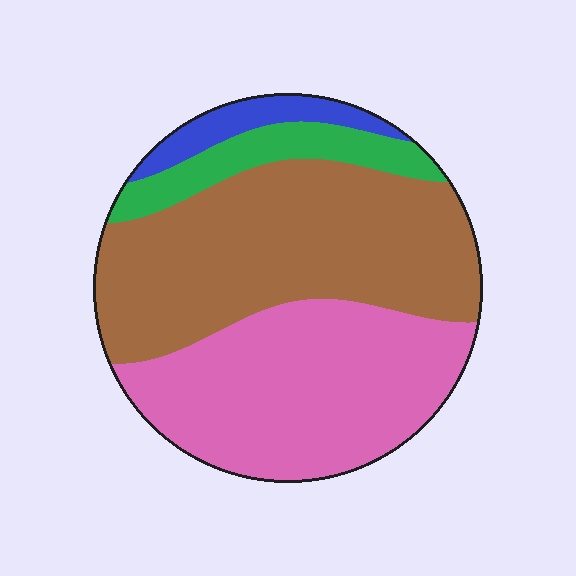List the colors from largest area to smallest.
From largest to smallest: brown, pink, green, blue.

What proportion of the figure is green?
Green takes up about one tenth (1/10) of the figure.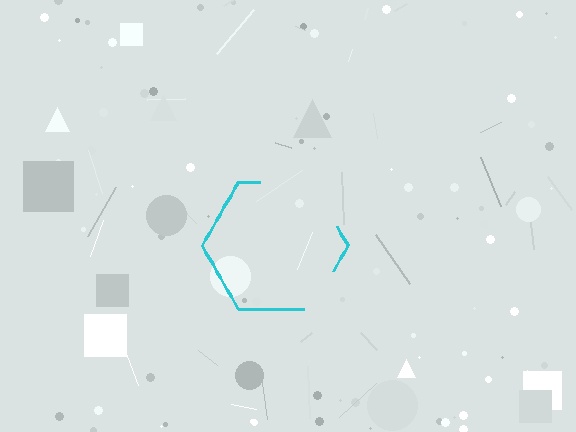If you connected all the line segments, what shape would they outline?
They would outline a hexagon.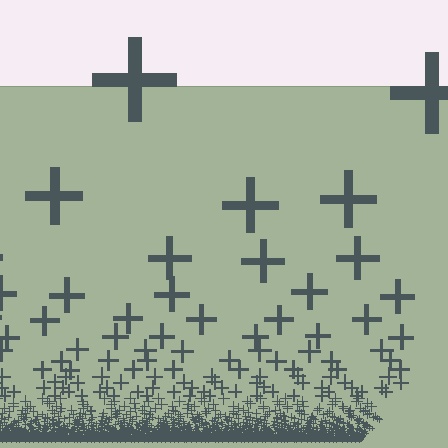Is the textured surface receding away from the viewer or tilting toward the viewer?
The surface appears to tilt toward the viewer. Texture elements get larger and sparser toward the top.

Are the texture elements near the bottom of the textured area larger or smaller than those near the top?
Smaller. The gradient is inverted — elements near the bottom are smaller and denser.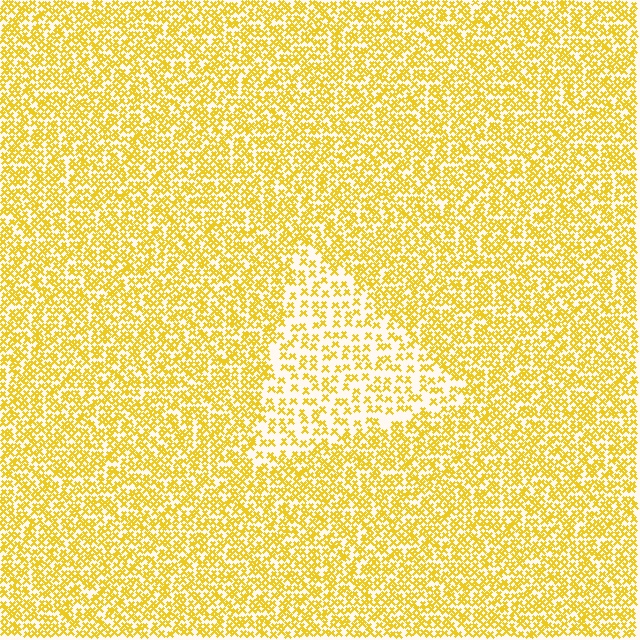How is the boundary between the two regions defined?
The boundary is defined by a change in element density (approximately 2.0x ratio). All elements are the same color, size, and shape.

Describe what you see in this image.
The image contains small yellow elements arranged at two different densities. A triangle-shaped region is visible where the elements are less densely packed than the surrounding area.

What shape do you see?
I see a triangle.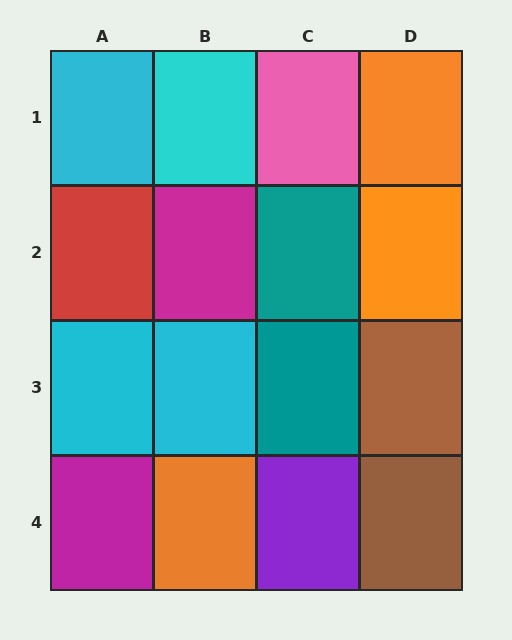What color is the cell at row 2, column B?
Magenta.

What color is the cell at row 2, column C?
Teal.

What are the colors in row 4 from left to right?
Magenta, orange, purple, brown.